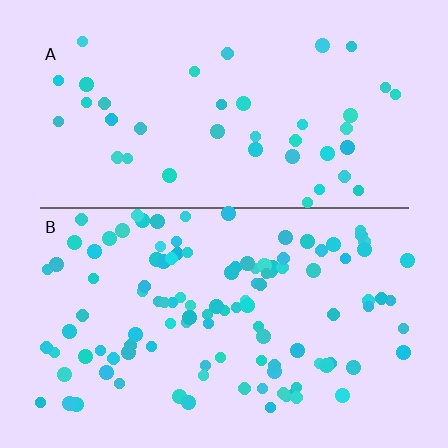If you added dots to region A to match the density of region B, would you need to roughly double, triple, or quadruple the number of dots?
Approximately triple.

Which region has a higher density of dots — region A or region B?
B (the bottom).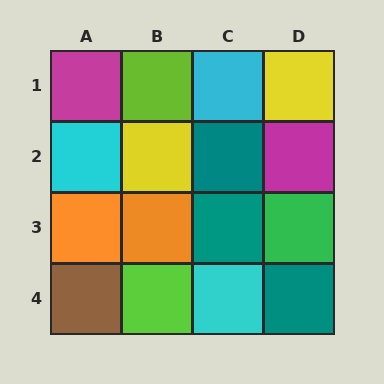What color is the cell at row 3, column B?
Orange.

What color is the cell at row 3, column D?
Green.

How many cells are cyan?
3 cells are cyan.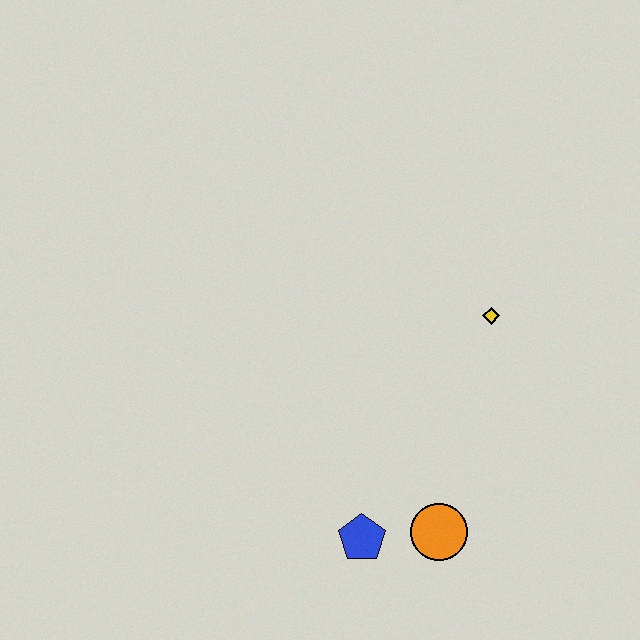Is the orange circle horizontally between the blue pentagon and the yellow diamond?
Yes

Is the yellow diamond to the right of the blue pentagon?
Yes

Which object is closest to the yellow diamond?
The orange circle is closest to the yellow diamond.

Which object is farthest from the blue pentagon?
The yellow diamond is farthest from the blue pentagon.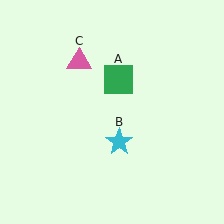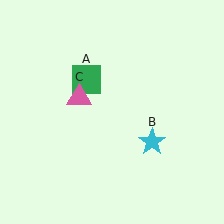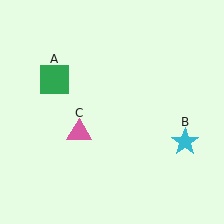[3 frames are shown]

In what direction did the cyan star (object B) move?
The cyan star (object B) moved right.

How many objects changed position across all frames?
3 objects changed position: green square (object A), cyan star (object B), pink triangle (object C).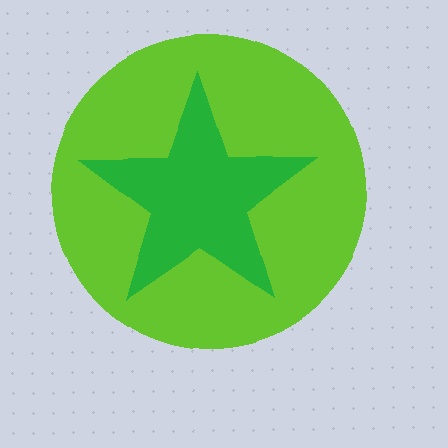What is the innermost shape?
The green star.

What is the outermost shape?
The lime circle.